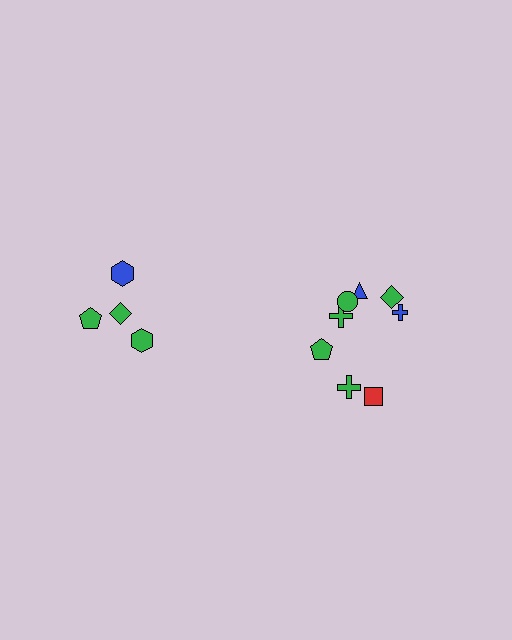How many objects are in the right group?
There are 8 objects.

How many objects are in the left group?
There are 4 objects.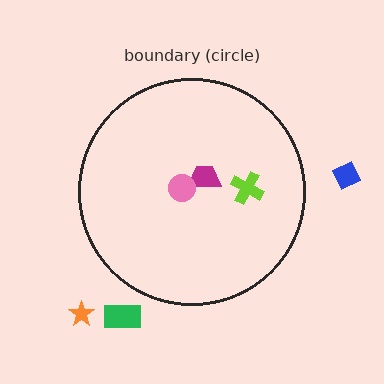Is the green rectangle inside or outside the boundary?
Outside.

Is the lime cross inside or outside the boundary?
Inside.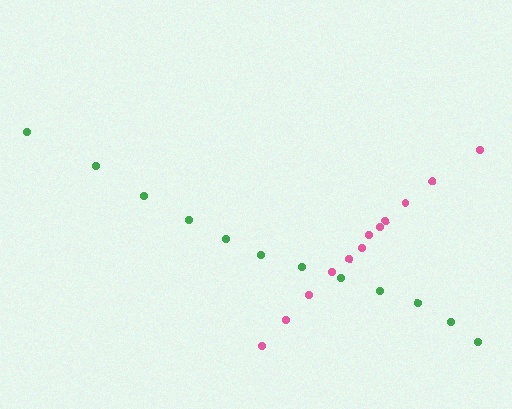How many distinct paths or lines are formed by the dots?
There are 2 distinct paths.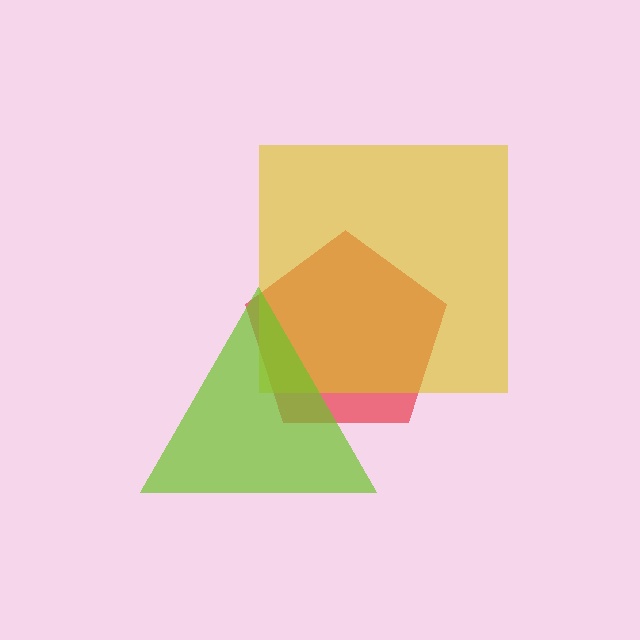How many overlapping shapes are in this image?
There are 3 overlapping shapes in the image.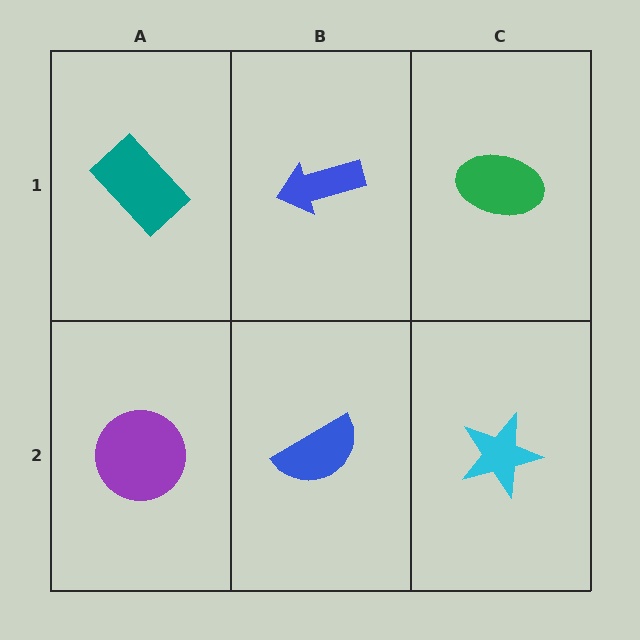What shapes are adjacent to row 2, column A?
A teal rectangle (row 1, column A), a blue semicircle (row 2, column B).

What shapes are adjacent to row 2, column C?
A green ellipse (row 1, column C), a blue semicircle (row 2, column B).